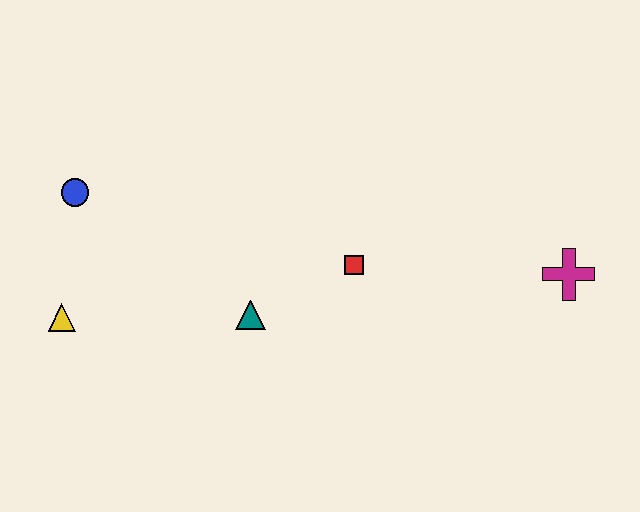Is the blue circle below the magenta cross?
No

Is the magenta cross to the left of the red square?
No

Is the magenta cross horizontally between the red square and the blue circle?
No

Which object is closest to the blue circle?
The yellow triangle is closest to the blue circle.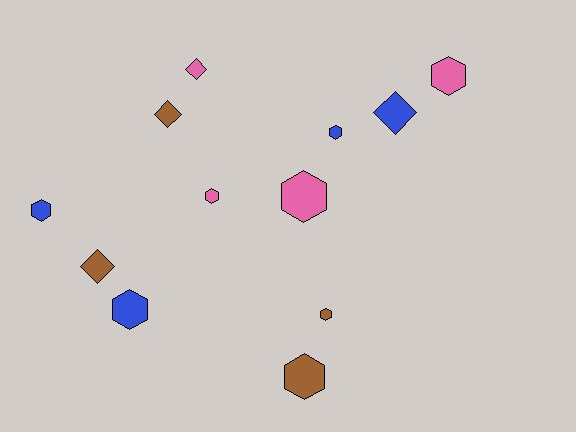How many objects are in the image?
There are 12 objects.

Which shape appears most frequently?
Hexagon, with 8 objects.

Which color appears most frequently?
Pink, with 4 objects.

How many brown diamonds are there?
There are 2 brown diamonds.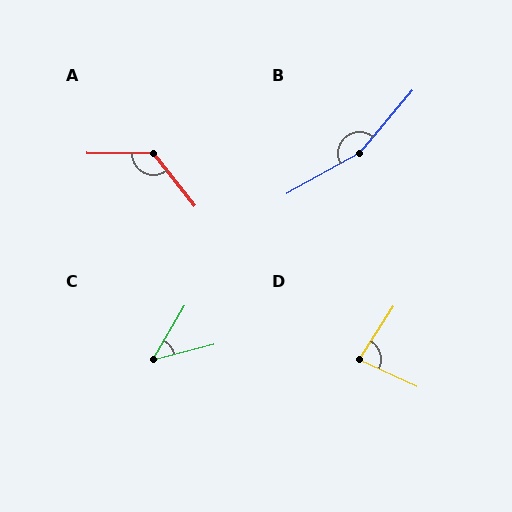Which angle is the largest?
B, at approximately 159 degrees.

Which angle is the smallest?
C, at approximately 45 degrees.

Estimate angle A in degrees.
Approximately 129 degrees.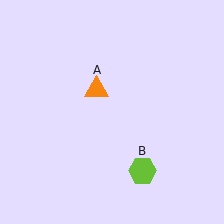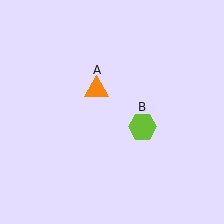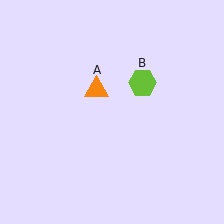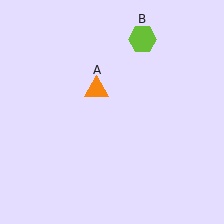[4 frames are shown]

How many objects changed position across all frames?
1 object changed position: lime hexagon (object B).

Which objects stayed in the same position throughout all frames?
Orange triangle (object A) remained stationary.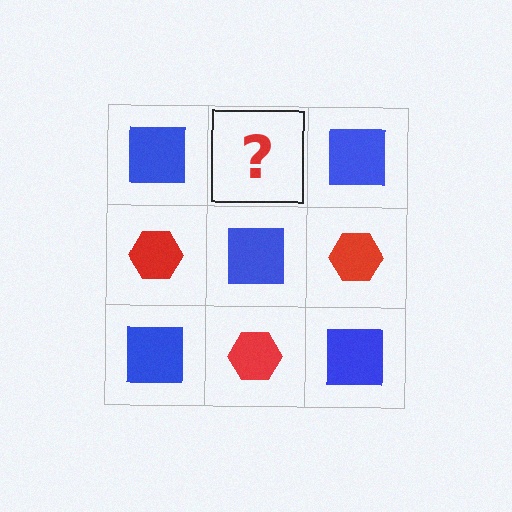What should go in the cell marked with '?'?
The missing cell should contain a red hexagon.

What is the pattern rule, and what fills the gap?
The rule is that it alternates blue square and red hexagon in a checkerboard pattern. The gap should be filled with a red hexagon.